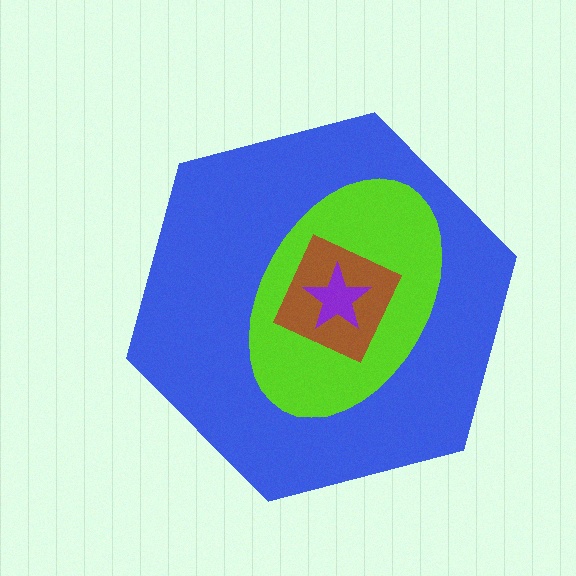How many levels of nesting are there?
4.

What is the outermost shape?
The blue hexagon.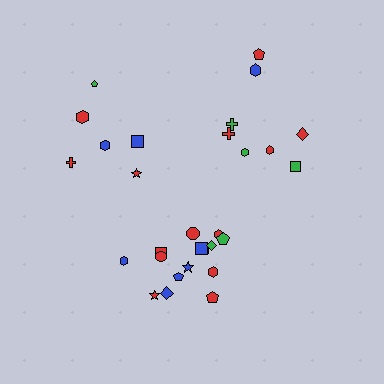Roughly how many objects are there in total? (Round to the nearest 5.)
Roughly 30 objects in total.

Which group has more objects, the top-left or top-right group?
The top-right group.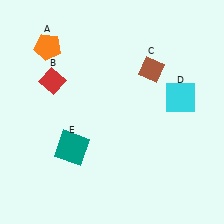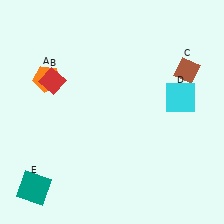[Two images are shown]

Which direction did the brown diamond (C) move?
The brown diamond (C) moved right.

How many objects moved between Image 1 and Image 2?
3 objects moved between the two images.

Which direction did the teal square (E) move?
The teal square (E) moved down.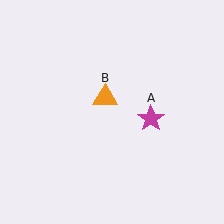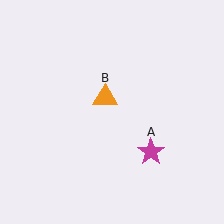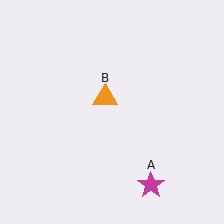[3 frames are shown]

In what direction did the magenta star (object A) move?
The magenta star (object A) moved down.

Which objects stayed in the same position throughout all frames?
Orange triangle (object B) remained stationary.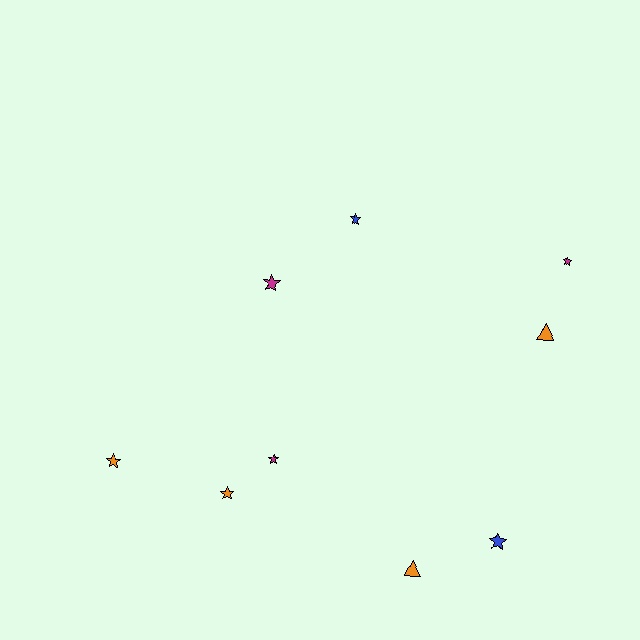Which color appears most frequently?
Orange, with 4 objects.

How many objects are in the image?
There are 9 objects.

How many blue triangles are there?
There are no blue triangles.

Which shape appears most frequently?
Star, with 7 objects.